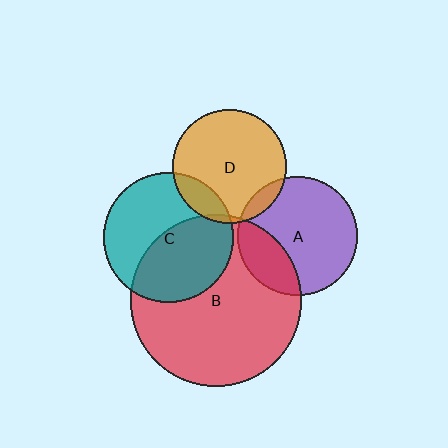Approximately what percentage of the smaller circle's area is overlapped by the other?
Approximately 25%.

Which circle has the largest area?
Circle B (red).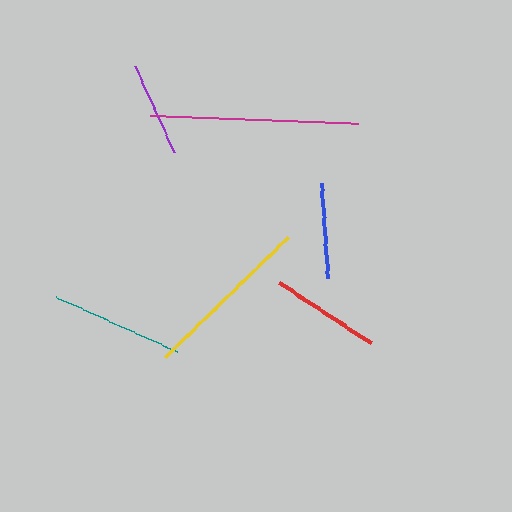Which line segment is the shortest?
The purple line is the shortest at approximately 94 pixels.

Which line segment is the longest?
The magenta line is the longest at approximately 208 pixels.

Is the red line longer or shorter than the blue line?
The red line is longer than the blue line.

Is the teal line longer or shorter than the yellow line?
The yellow line is longer than the teal line.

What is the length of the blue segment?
The blue segment is approximately 95 pixels long.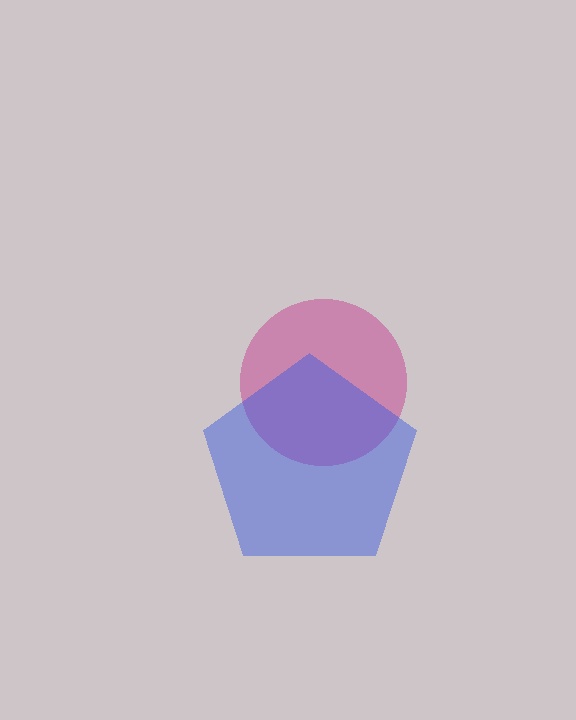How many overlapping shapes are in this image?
There are 2 overlapping shapes in the image.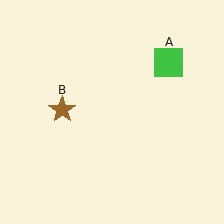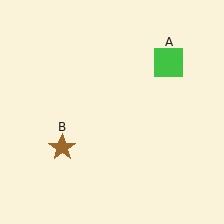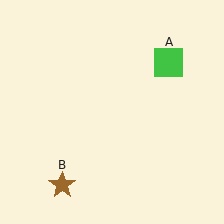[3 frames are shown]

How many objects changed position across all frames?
1 object changed position: brown star (object B).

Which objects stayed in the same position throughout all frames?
Green square (object A) remained stationary.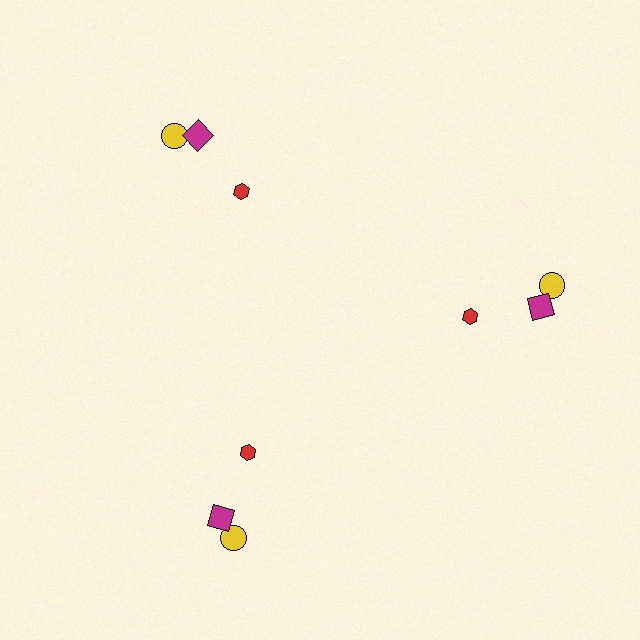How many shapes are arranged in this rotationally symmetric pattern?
There are 9 shapes, arranged in 3 groups of 3.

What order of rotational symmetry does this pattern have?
This pattern has 3-fold rotational symmetry.